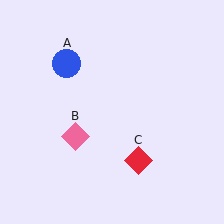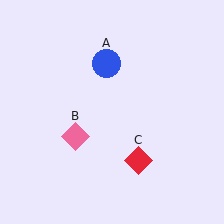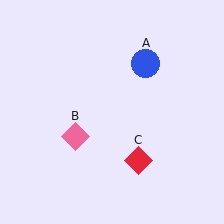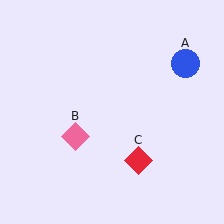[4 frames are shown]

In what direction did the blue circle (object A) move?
The blue circle (object A) moved right.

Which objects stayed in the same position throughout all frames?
Pink diamond (object B) and red diamond (object C) remained stationary.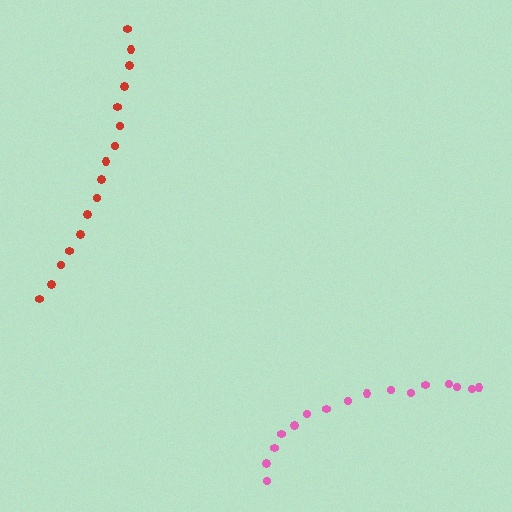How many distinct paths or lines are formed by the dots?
There are 2 distinct paths.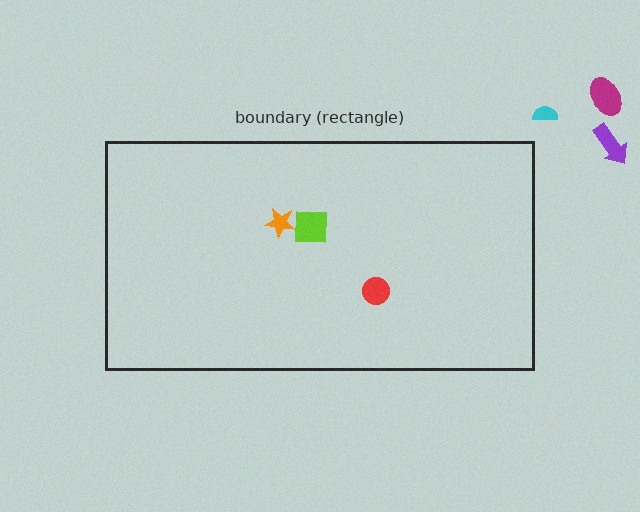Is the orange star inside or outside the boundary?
Inside.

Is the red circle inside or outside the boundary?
Inside.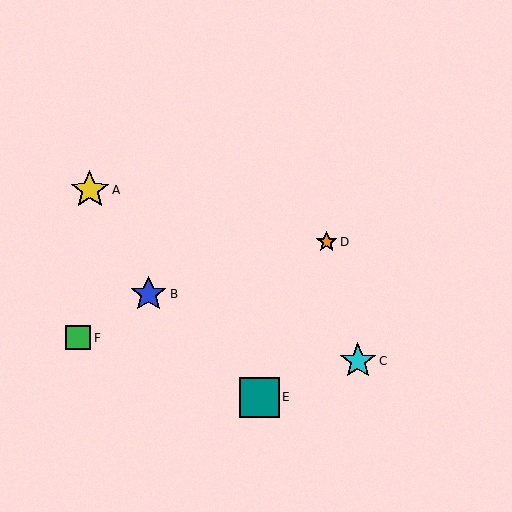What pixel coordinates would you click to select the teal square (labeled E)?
Click at (259, 397) to select the teal square E.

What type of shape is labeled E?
Shape E is a teal square.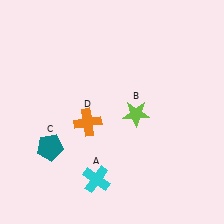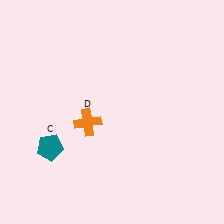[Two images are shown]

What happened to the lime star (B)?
The lime star (B) was removed in Image 2. It was in the bottom-right area of Image 1.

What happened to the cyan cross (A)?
The cyan cross (A) was removed in Image 2. It was in the bottom-left area of Image 1.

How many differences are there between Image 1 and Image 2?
There are 2 differences between the two images.